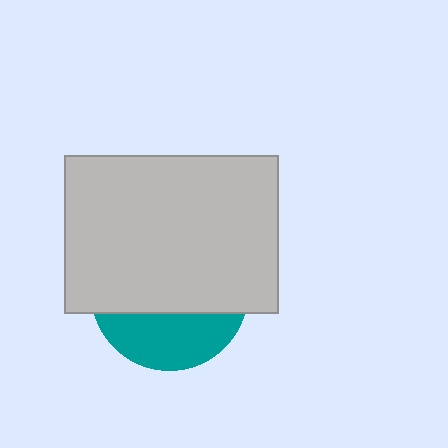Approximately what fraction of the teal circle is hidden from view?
Roughly 67% of the teal circle is hidden behind the light gray rectangle.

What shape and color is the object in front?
The object in front is a light gray rectangle.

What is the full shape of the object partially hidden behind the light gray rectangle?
The partially hidden object is a teal circle.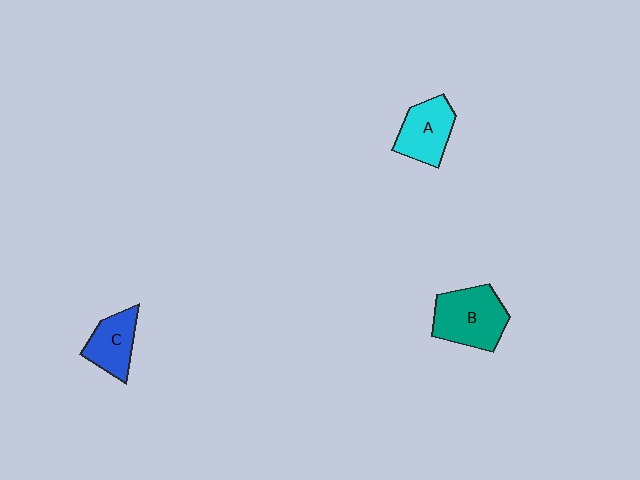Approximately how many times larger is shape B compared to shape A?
Approximately 1.3 times.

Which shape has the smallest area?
Shape C (blue).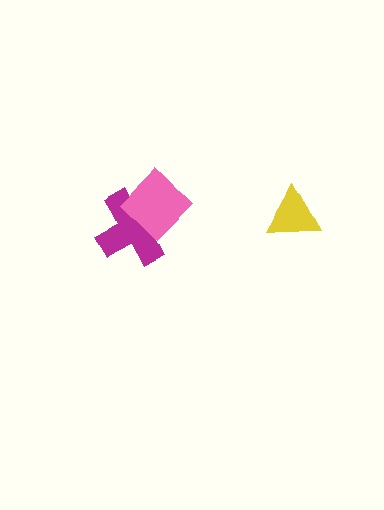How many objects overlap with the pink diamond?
1 object overlaps with the pink diamond.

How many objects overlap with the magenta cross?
1 object overlaps with the magenta cross.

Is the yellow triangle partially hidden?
No, no other shape covers it.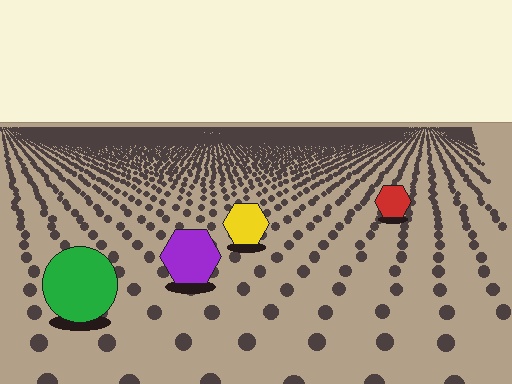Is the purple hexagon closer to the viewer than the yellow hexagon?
Yes. The purple hexagon is closer — you can tell from the texture gradient: the ground texture is coarser near it.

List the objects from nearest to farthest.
From nearest to farthest: the green circle, the purple hexagon, the yellow hexagon, the red hexagon.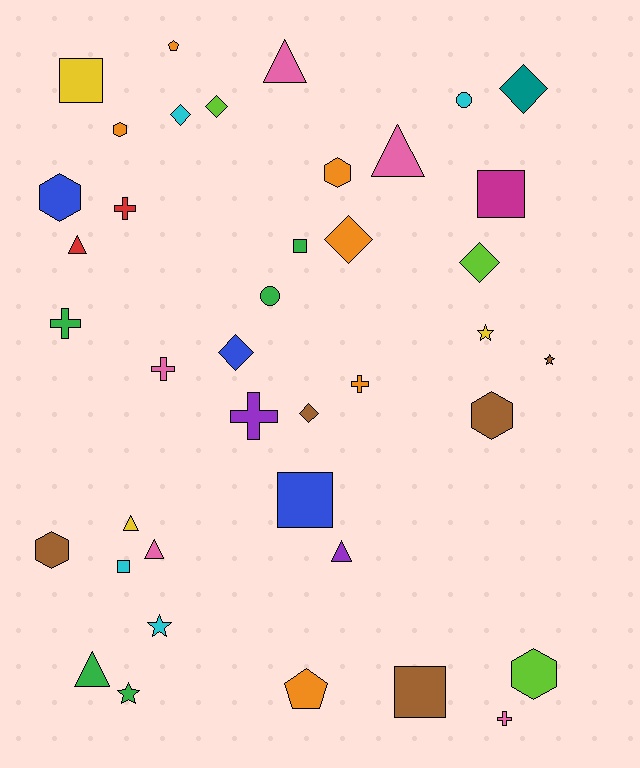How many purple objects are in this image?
There are 2 purple objects.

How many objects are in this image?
There are 40 objects.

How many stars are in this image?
There are 4 stars.